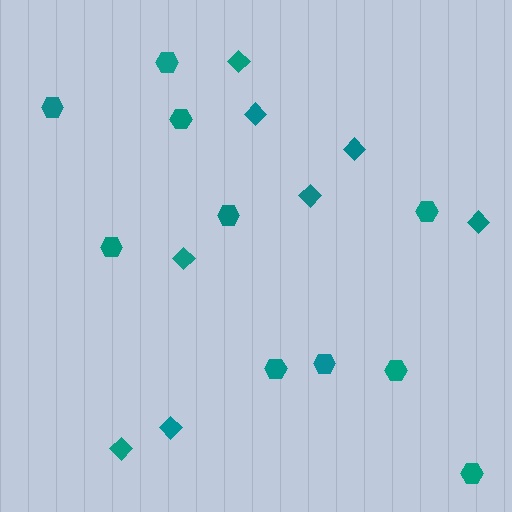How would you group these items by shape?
There are 2 groups: one group of hexagons (10) and one group of diamonds (8).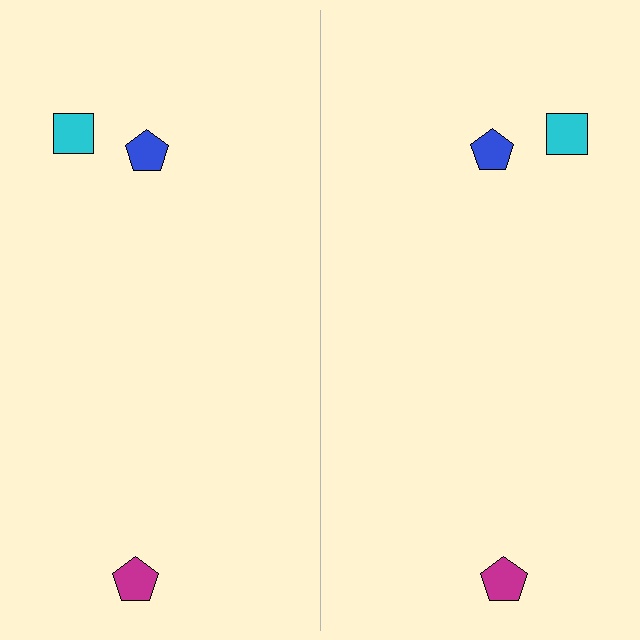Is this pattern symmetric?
Yes, this pattern has bilateral (reflection) symmetry.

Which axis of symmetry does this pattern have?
The pattern has a vertical axis of symmetry running through the center of the image.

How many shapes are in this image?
There are 6 shapes in this image.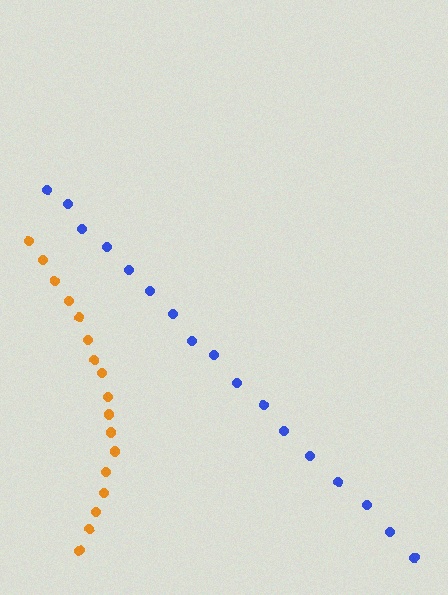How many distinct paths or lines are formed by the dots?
There are 2 distinct paths.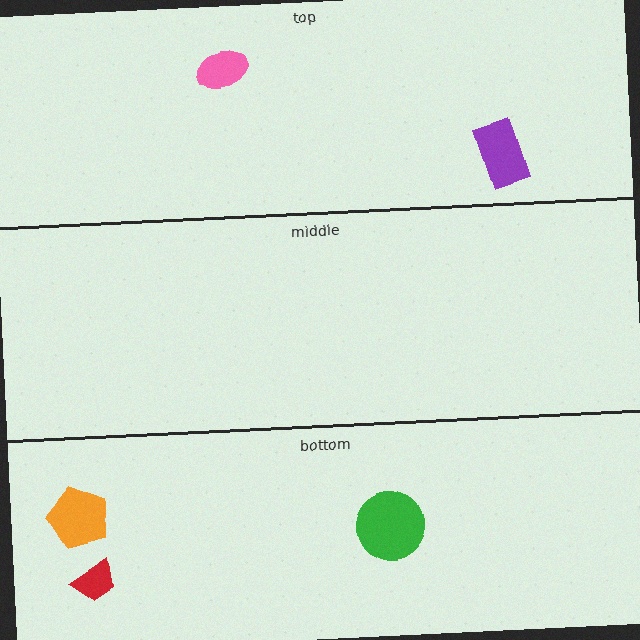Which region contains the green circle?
The bottom region.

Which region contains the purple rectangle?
The top region.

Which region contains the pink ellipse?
The top region.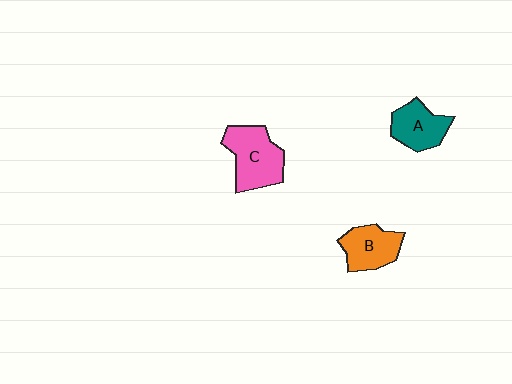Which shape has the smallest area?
Shape A (teal).